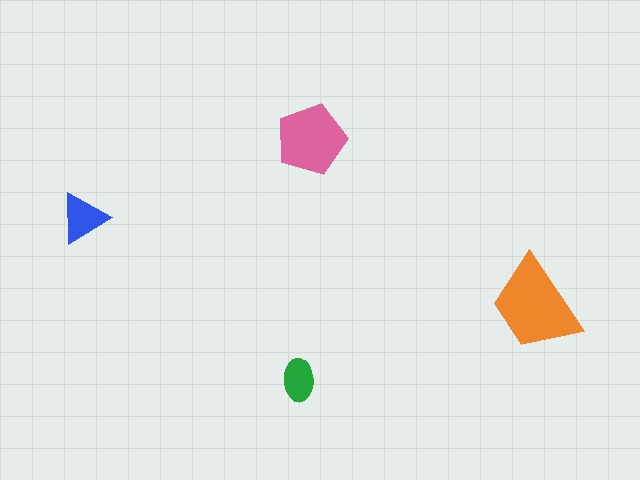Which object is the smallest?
The green ellipse.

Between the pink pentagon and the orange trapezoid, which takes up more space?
The orange trapezoid.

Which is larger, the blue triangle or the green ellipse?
The blue triangle.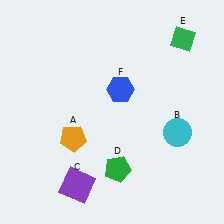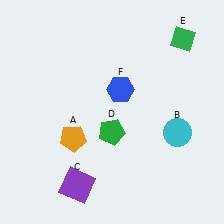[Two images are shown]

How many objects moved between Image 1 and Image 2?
1 object moved between the two images.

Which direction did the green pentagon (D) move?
The green pentagon (D) moved up.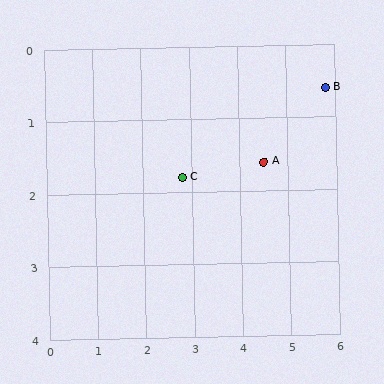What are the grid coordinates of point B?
Point B is at approximately (5.8, 0.6).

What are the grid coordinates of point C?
Point C is at approximately (2.8, 1.8).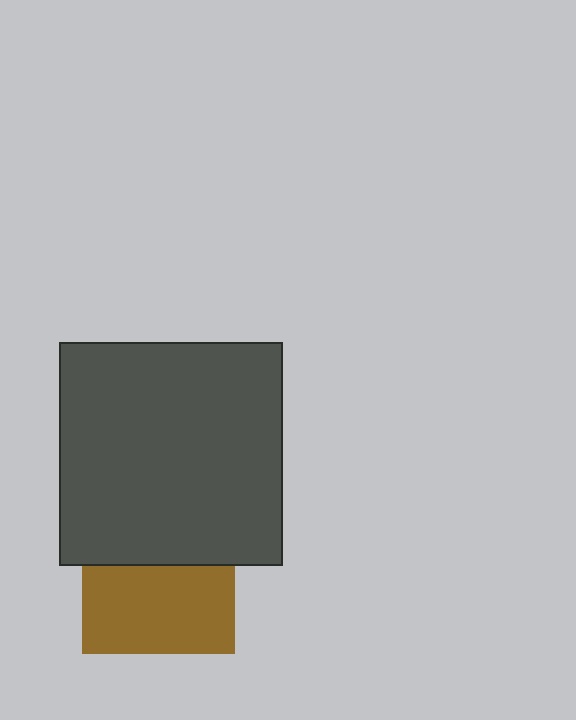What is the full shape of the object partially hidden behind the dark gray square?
The partially hidden object is a brown square.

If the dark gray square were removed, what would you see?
You would see the complete brown square.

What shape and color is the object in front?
The object in front is a dark gray square.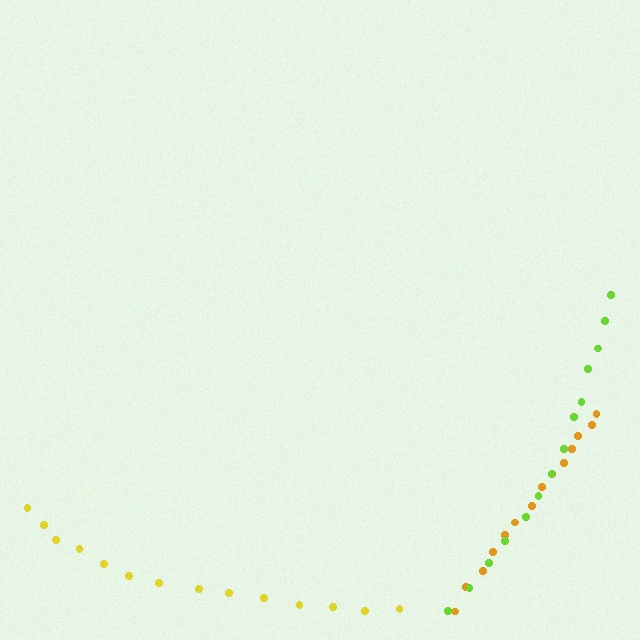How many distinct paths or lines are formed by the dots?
There are 3 distinct paths.